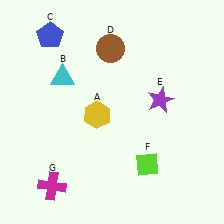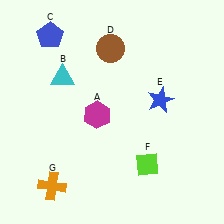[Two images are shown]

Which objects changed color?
A changed from yellow to magenta. E changed from purple to blue. G changed from magenta to orange.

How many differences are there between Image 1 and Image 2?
There are 3 differences between the two images.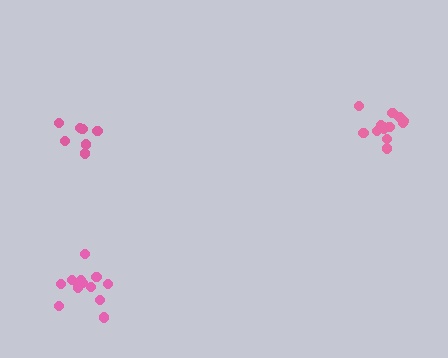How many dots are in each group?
Group 1: 13 dots, Group 2: 12 dots, Group 3: 7 dots (32 total).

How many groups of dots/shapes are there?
There are 3 groups.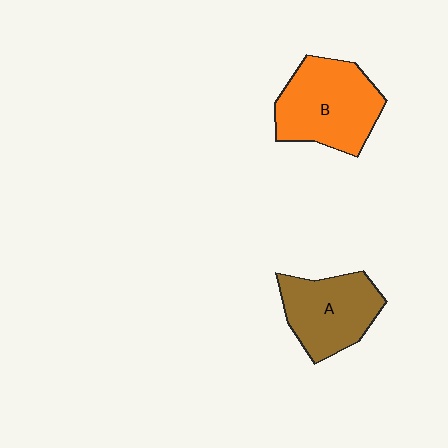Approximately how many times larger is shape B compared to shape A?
Approximately 1.2 times.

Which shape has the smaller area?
Shape A (brown).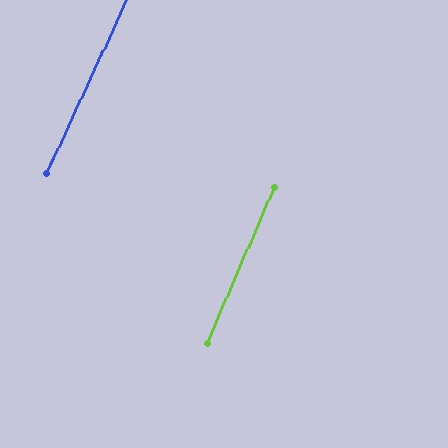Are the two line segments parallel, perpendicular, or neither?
Parallel — their directions differ by only 1.3°.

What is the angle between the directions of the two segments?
Approximately 1 degree.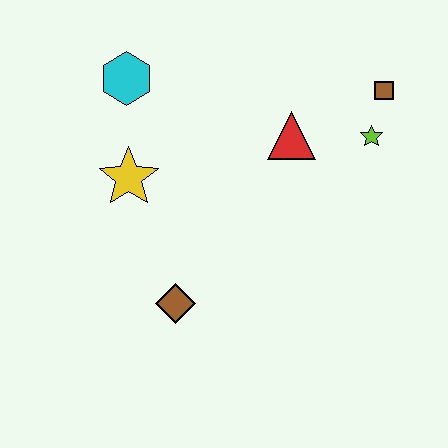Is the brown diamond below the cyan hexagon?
Yes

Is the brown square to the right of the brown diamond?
Yes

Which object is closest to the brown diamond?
The yellow star is closest to the brown diamond.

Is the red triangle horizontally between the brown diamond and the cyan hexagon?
No